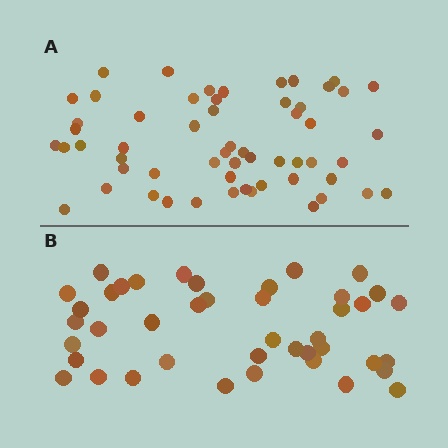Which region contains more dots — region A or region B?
Region A (the top region) has more dots.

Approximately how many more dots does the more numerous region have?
Region A has approximately 15 more dots than region B.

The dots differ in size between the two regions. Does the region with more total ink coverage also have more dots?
No. Region B has more total ink coverage because its dots are larger, but region A actually contains more individual dots. Total area can be misleading — the number of items is what matters here.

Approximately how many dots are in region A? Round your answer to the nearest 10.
About 60 dots. (The exact count is 57, which rounds to 60.)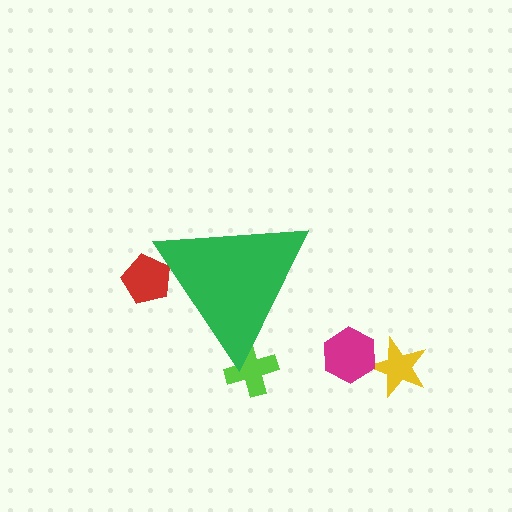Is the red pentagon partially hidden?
Yes, the red pentagon is partially hidden behind the green triangle.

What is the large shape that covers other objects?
A green triangle.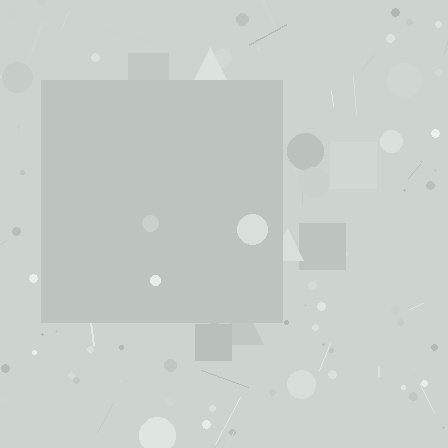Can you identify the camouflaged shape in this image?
The camouflaged shape is a square.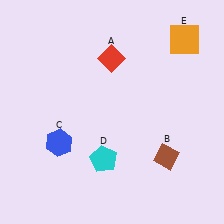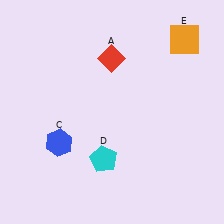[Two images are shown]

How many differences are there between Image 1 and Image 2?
There is 1 difference between the two images.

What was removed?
The brown diamond (B) was removed in Image 2.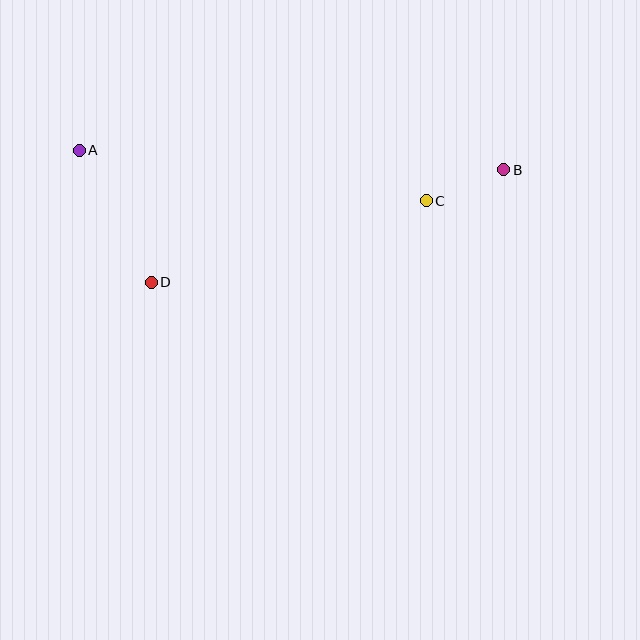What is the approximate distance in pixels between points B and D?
The distance between B and D is approximately 370 pixels.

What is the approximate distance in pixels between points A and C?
The distance between A and C is approximately 351 pixels.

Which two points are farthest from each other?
Points A and B are farthest from each other.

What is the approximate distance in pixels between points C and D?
The distance between C and D is approximately 287 pixels.